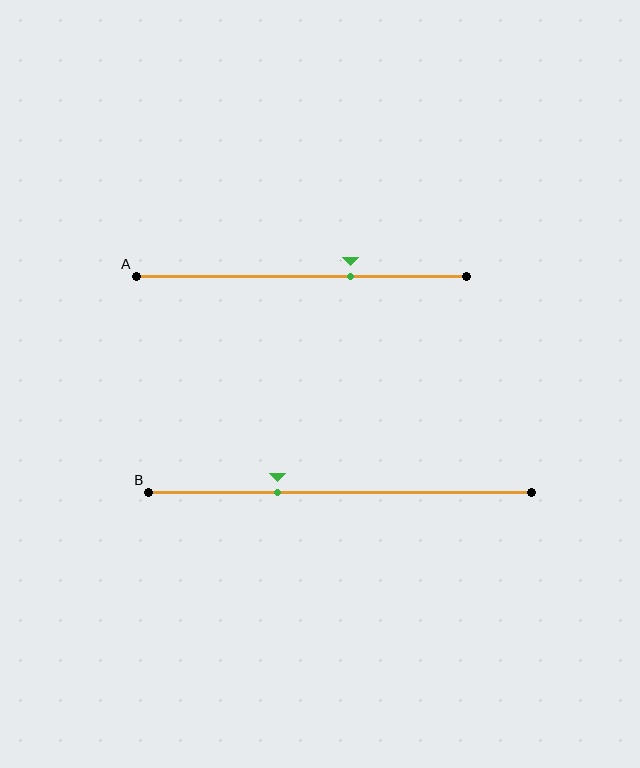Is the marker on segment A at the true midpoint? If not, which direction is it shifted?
No, the marker on segment A is shifted to the right by about 15% of the segment length.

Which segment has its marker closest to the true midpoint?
Segment A has its marker closest to the true midpoint.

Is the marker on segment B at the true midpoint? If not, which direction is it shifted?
No, the marker on segment B is shifted to the left by about 16% of the segment length.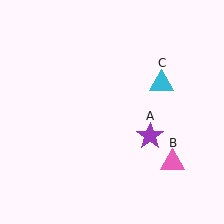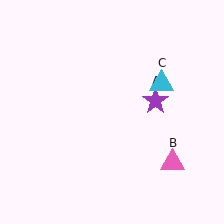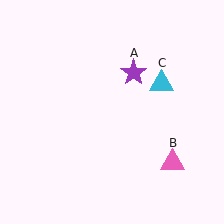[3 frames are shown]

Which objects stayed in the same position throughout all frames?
Pink triangle (object B) and cyan triangle (object C) remained stationary.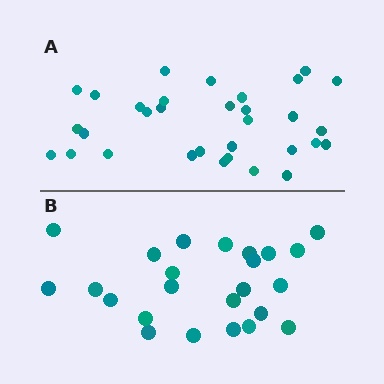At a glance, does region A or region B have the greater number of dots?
Region A (the top region) has more dots.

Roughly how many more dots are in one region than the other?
Region A has roughly 8 or so more dots than region B.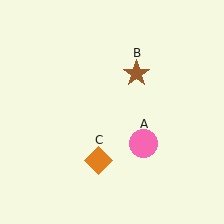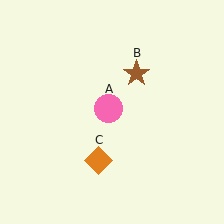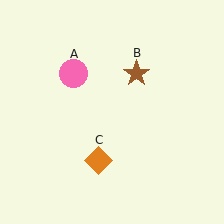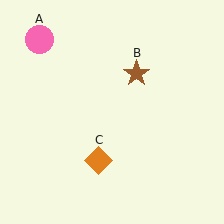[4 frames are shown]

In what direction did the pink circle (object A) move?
The pink circle (object A) moved up and to the left.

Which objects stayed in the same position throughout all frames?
Brown star (object B) and orange diamond (object C) remained stationary.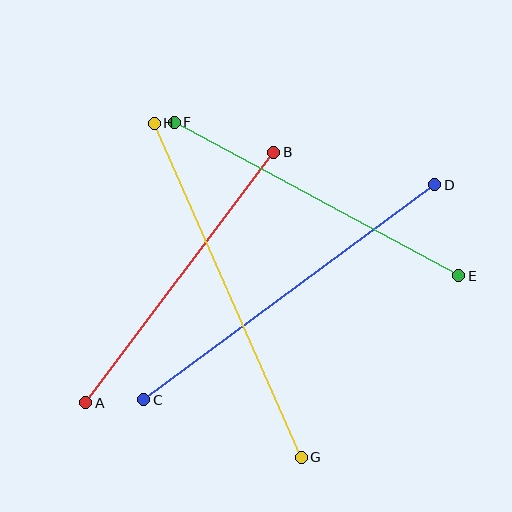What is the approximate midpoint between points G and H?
The midpoint is at approximately (228, 290) pixels.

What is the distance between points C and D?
The distance is approximately 362 pixels.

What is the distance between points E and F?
The distance is approximately 323 pixels.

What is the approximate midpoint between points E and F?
The midpoint is at approximately (317, 199) pixels.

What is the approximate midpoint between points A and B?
The midpoint is at approximately (180, 278) pixels.